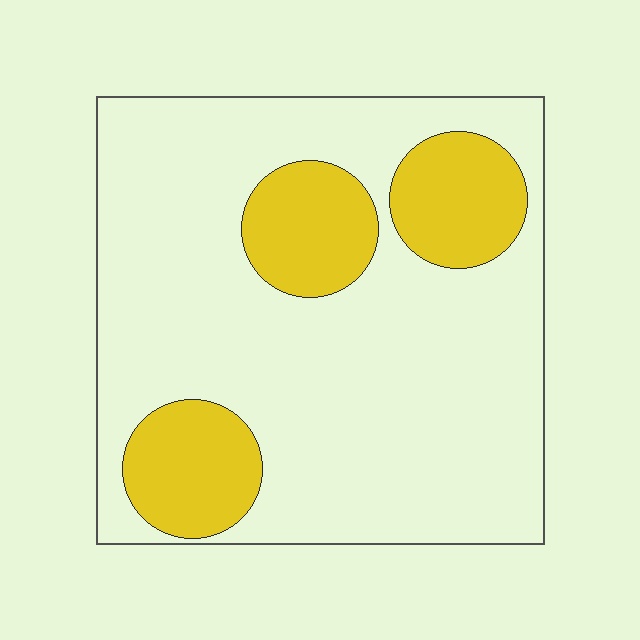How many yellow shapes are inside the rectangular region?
3.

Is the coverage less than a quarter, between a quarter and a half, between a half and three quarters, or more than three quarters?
Less than a quarter.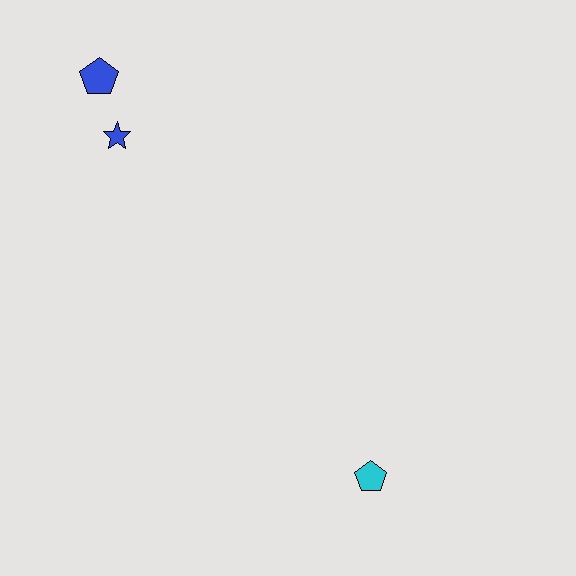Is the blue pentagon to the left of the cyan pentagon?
Yes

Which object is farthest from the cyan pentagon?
The blue pentagon is farthest from the cyan pentagon.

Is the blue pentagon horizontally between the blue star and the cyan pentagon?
No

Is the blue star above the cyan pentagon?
Yes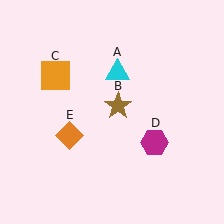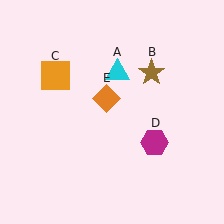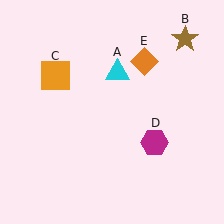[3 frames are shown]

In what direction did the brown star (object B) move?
The brown star (object B) moved up and to the right.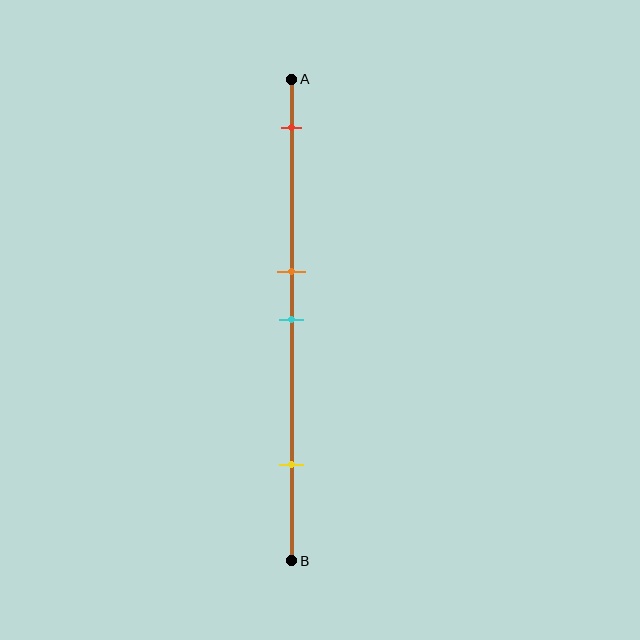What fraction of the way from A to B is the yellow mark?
The yellow mark is approximately 80% (0.8) of the way from A to B.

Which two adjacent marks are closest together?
The orange and cyan marks are the closest adjacent pair.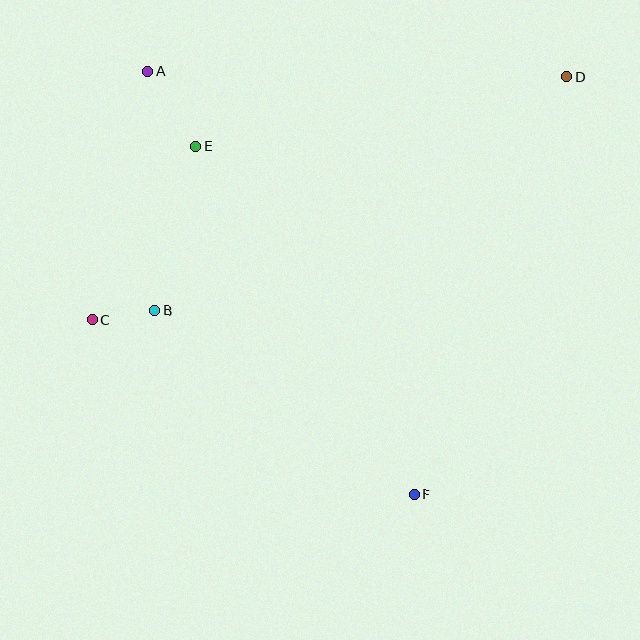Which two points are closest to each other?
Points B and C are closest to each other.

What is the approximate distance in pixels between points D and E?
The distance between D and E is approximately 377 pixels.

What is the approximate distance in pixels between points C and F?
The distance between C and F is approximately 366 pixels.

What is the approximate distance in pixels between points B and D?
The distance between B and D is approximately 473 pixels.